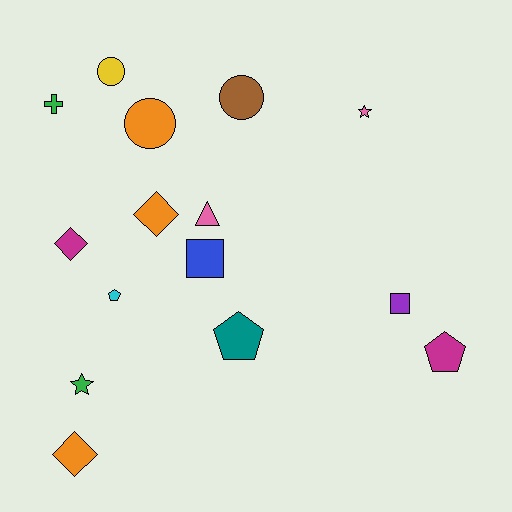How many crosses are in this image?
There is 1 cross.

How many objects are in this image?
There are 15 objects.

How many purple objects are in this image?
There is 1 purple object.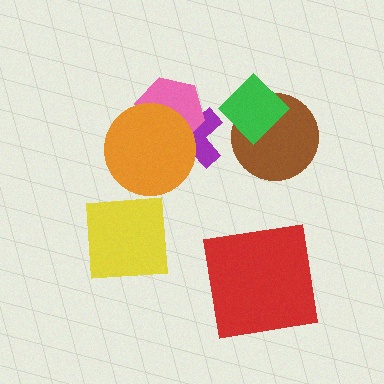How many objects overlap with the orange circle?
2 objects overlap with the orange circle.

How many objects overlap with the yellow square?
0 objects overlap with the yellow square.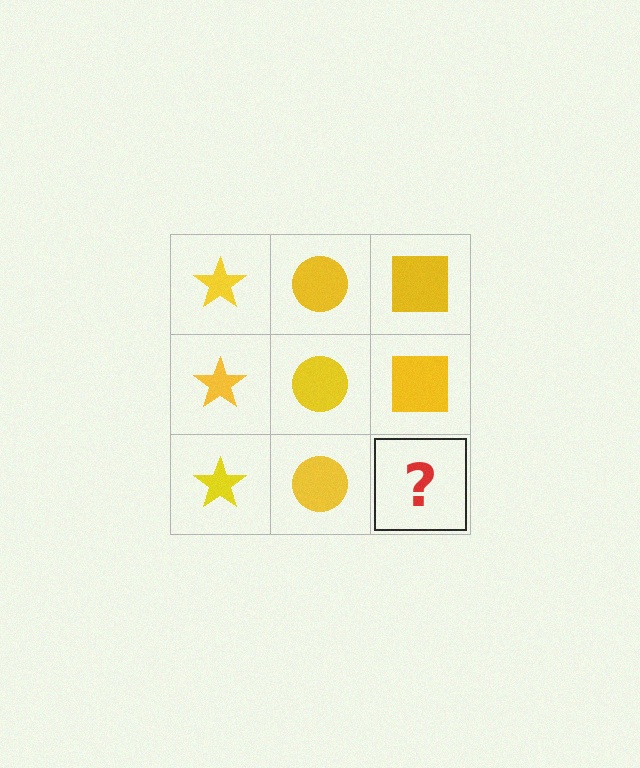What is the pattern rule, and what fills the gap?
The rule is that each column has a consistent shape. The gap should be filled with a yellow square.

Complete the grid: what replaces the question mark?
The question mark should be replaced with a yellow square.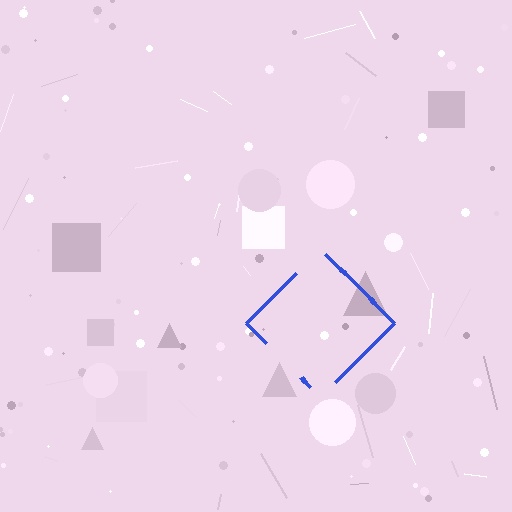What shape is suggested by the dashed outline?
The dashed outline suggests a diamond.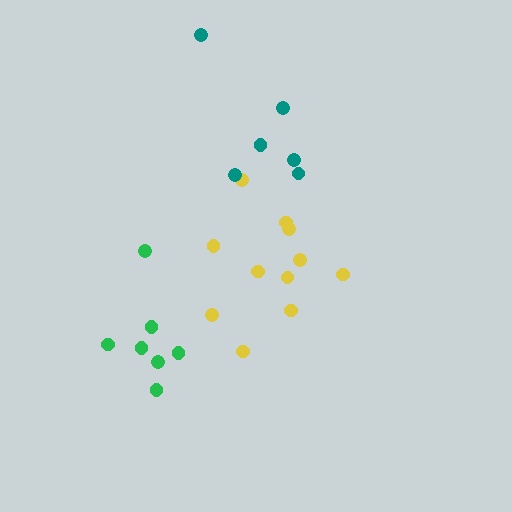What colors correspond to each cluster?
The clusters are colored: green, yellow, teal.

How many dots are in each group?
Group 1: 7 dots, Group 2: 11 dots, Group 3: 6 dots (24 total).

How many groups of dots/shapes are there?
There are 3 groups.